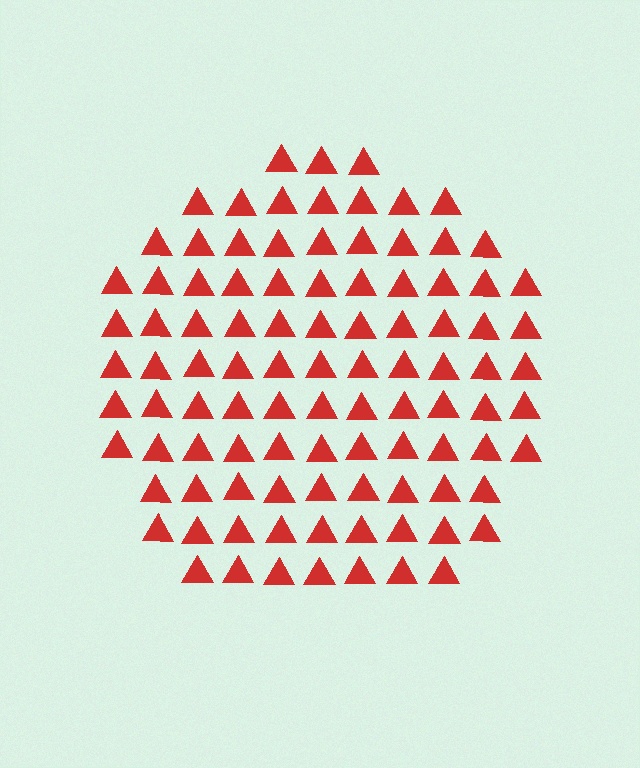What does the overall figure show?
The overall figure shows a circle.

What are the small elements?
The small elements are triangles.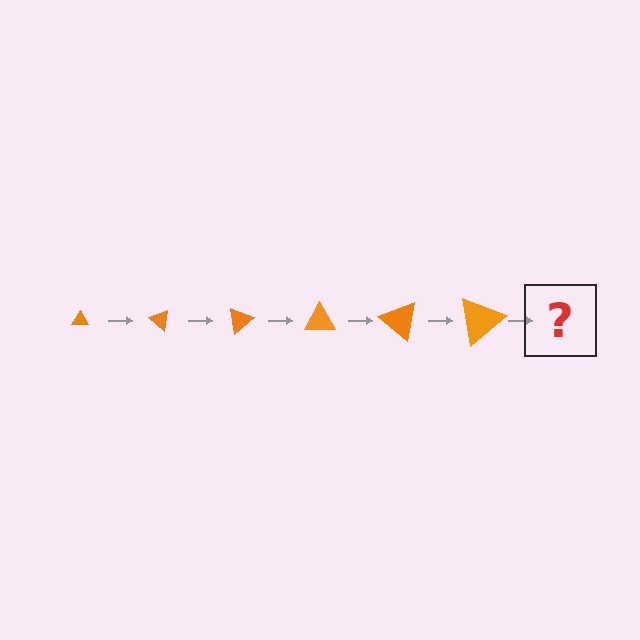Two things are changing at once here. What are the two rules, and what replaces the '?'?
The two rules are that the triangle grows larger each step and it rotates 40 degrees each step. The '?' should be a triangle, larger than the previous one and rotated 240 degrees from the start.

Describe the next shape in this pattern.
It should be a triangle, larger than the previous one and rotated 240 degrees from the start.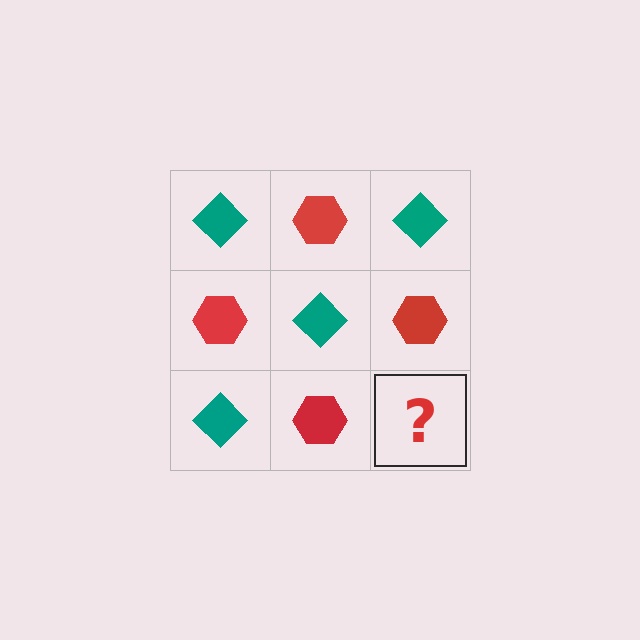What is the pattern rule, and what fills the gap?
The rule is that it alternates teal diamond and red hexagon in a checkerboard pattern. The gap should be filled with a teal diamond.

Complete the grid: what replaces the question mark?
The question mark should be replaced with a teal diamond.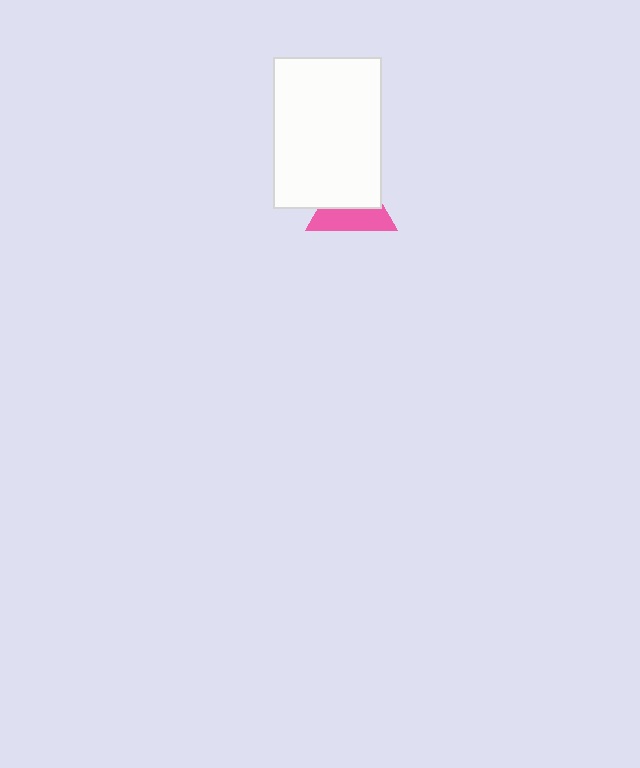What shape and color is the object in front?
The object in front is a white rectangle.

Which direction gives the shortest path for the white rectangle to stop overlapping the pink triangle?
Moving up gives the shortest separation.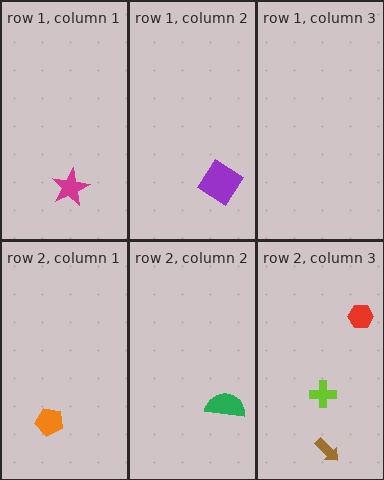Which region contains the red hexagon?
The row 2, column 3 region.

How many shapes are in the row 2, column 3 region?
3.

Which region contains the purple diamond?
The row 1, column 2 region.